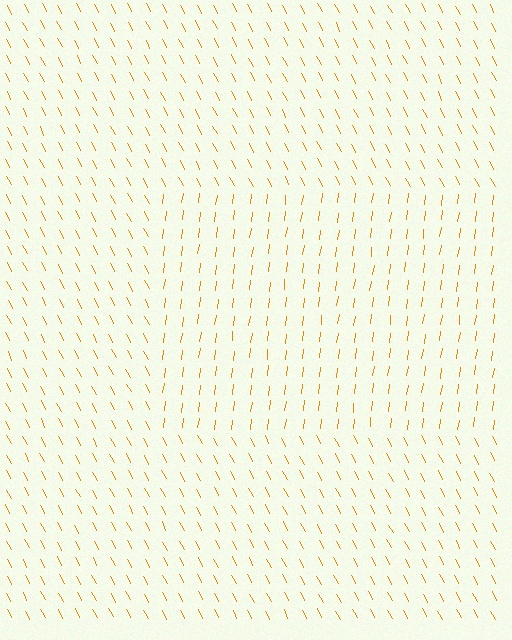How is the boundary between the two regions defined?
The boundary is defined purely by a change in line orientation (approximately 34 degrees difference). All lines are the same color and thickness.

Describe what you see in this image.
The image is filled with small orange line segments. A rectangle region in the image has lines oriented differently from the surrounding lines, creating a visible texture boundary.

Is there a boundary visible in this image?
Yes, there is a texture boundary formed by a change in line orientation.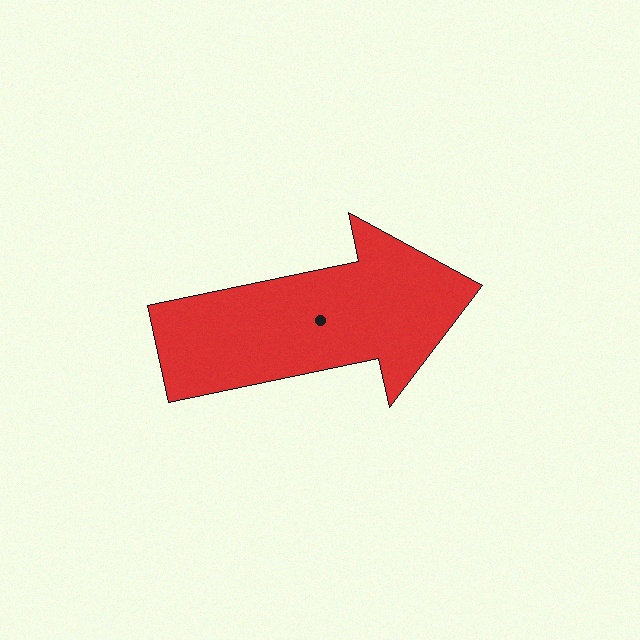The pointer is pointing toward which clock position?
Roughly 3 o'clock.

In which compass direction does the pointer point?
East.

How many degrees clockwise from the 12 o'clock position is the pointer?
Approximately 78 degrees.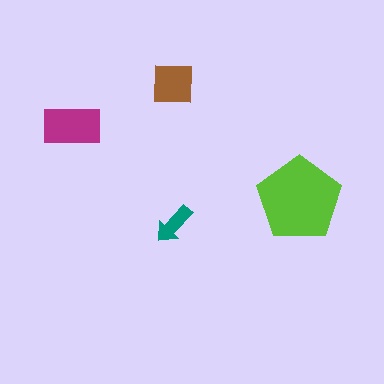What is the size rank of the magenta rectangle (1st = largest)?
2nd.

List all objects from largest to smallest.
The lime pentagon, the magenta rectangle, the brown square, the teal arrow.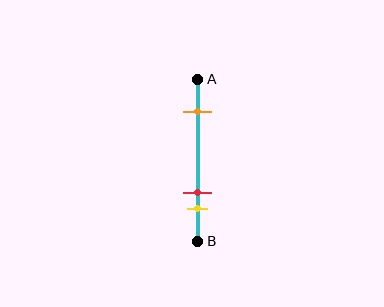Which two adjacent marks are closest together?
The red and yellow marks are the closest adjacent pair.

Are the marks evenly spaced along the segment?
No, the marks are not evenly spaced.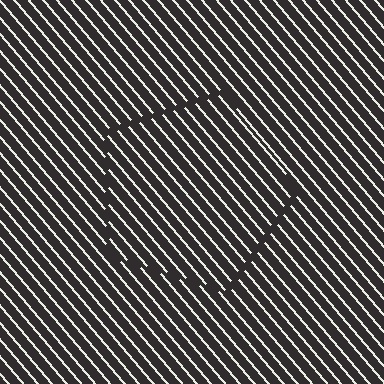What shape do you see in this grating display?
An illusory pentagon. The interior of the shape contains the same grating, shifted by half a period — the contour is defined by the phase discontinuity where line-ends from the inner and outer gratings abut.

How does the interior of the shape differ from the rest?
The interior of the shape contains the same grating, shifted by half a period — the contour is defined by the phase discontinuity where line-ends from the inner and outer gratings abut.